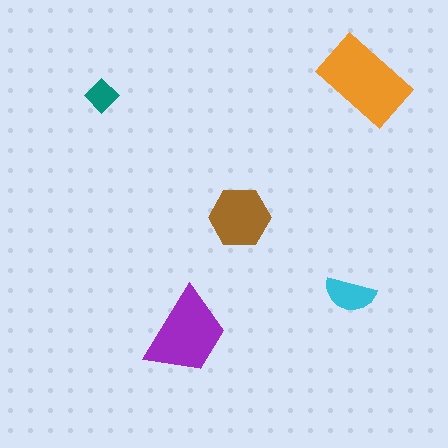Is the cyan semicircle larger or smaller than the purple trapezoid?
Smaller.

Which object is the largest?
The orange rectangle.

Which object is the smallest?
The teal diamond.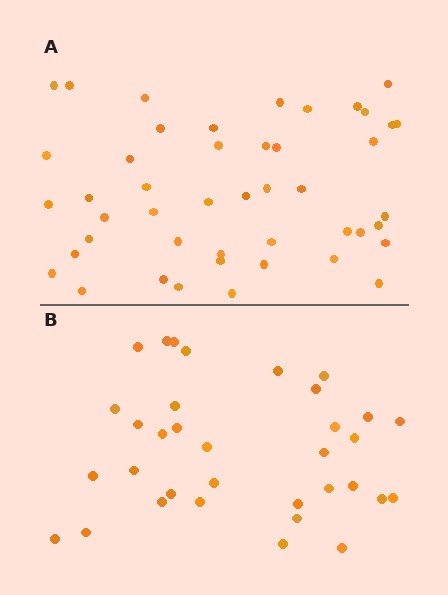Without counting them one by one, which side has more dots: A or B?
Region A (the top region) has more dots.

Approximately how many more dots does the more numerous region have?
Region A has roughly 12 or so more dots than region B.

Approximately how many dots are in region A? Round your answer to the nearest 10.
About 50 dots. (The exact count is 46, which rounds to 50.)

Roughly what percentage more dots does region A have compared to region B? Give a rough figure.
About 35% more.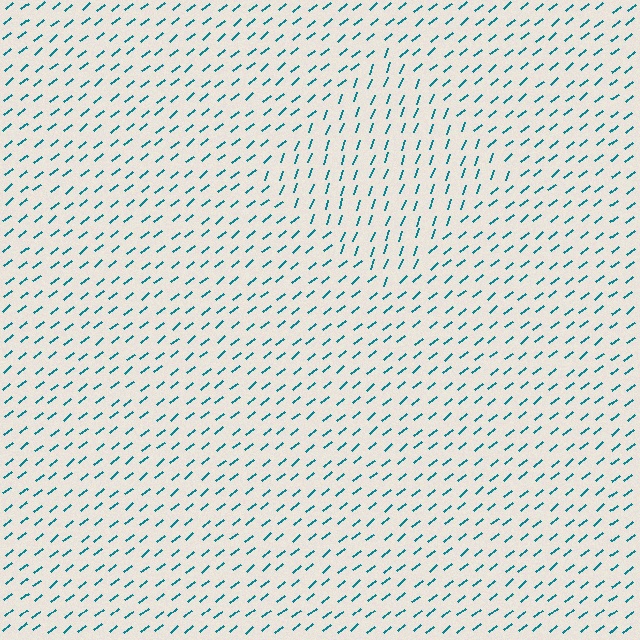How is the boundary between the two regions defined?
The boundary is defined purely by a change in line orientation (approximately 32 degrees difference). All lines are the same color and thickness.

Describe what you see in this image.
The image is filled with small teal line segments. A diamond region in the image has lines oriented differently from the surrounding lines, creating a visible texture boundary.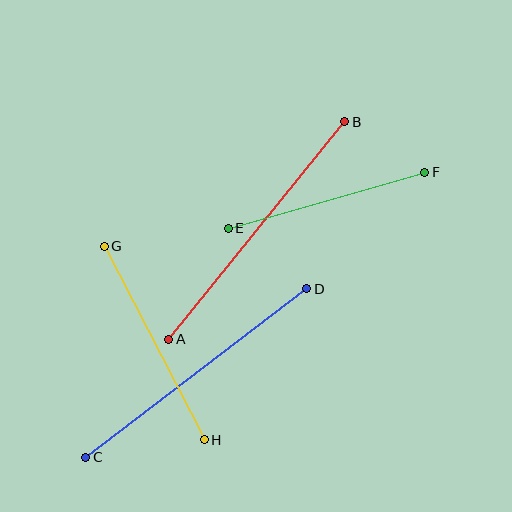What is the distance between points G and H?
The distance is approximately 218 pixels.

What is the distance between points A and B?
The distance is approximately 280 pixels.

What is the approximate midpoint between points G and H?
The midpoint is at approximately (154, 343) pixels.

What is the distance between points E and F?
The distance is approximately 204 pixels.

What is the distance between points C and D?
The distance is approximately 278 pixels.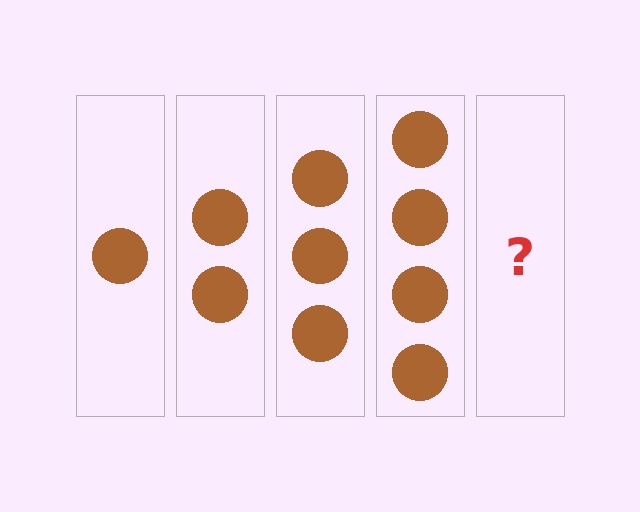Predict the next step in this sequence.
The next step is 5 circles.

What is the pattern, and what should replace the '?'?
The pattern is that each step adds one more circle. The '?' should be 5 circles.